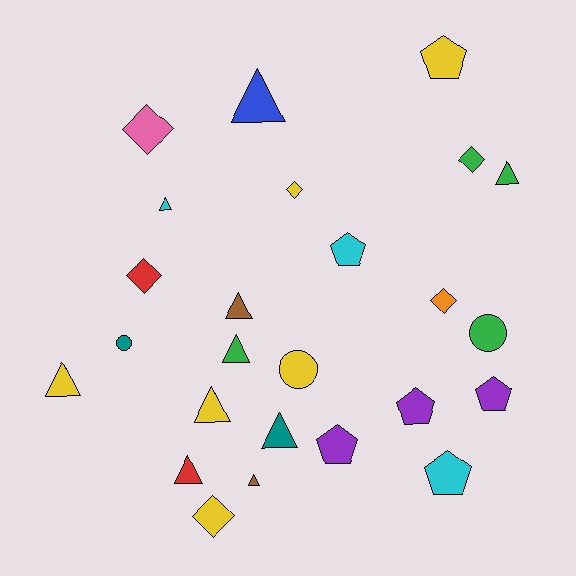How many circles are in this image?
There are 3 circles.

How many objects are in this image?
There are 25 objects.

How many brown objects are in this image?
There are 2 brown objects.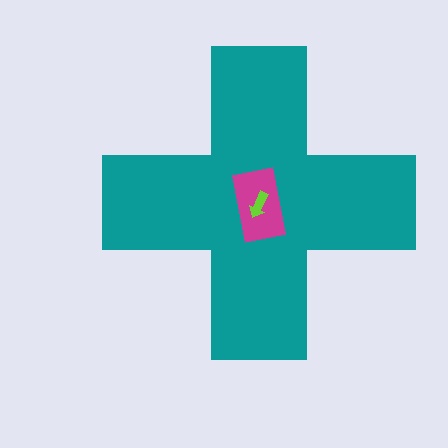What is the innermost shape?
The lime arrow.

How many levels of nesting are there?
3.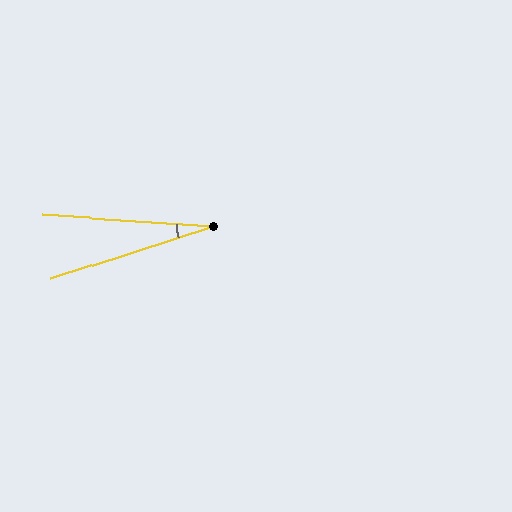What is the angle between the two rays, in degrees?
Approximately 22 degrees.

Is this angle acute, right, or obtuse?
It is acute.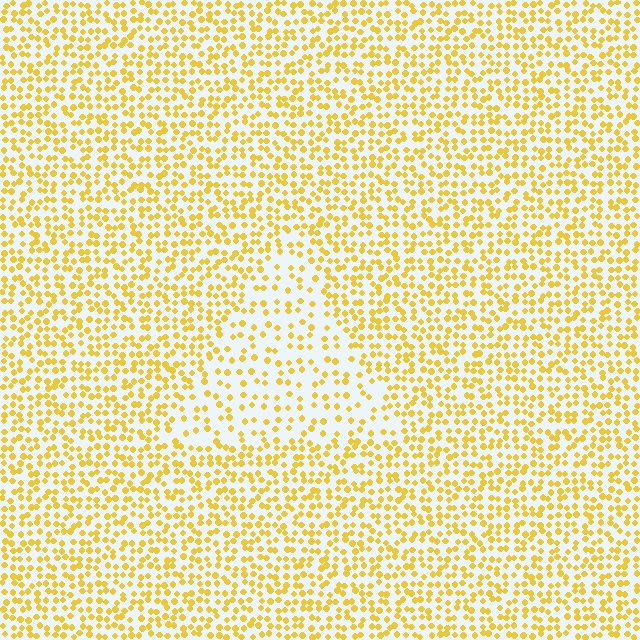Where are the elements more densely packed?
The elements are more densely packed outside the triangle boundary.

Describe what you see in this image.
The image contains small yellow elements arranged at two different densities. A triangle-shaped region is visible where the elements are less densely packed than the surrounding area.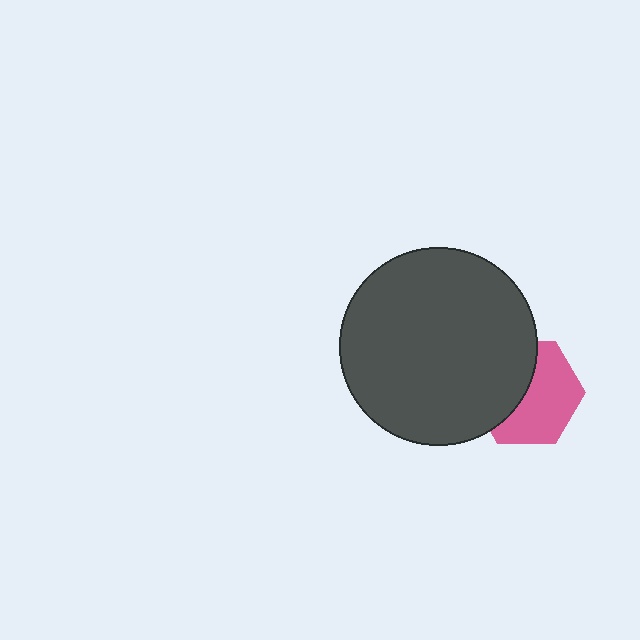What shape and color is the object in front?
The object in front is a dark gray circle.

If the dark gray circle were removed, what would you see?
You would see the complete pink hexagon.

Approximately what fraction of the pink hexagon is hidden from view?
Roughly 44% of the pink hexagon is hidden behind the dark gray circle.